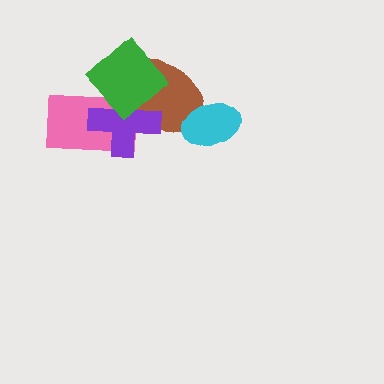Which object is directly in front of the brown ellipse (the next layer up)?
The purple cross is directly in front of the brown ellipse.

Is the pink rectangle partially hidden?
Yes, it is partially covered by another shape.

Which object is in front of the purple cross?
The green diamond is in front of the purple cross.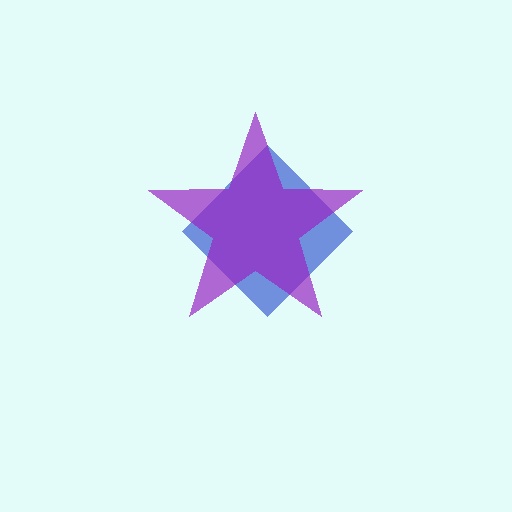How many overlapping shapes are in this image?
There are 2 overlapping shapes in the image.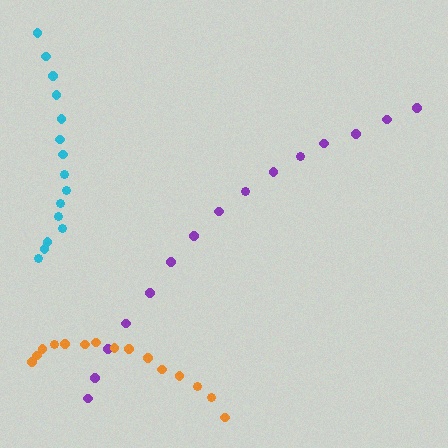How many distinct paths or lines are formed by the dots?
There are 3 distinct paths.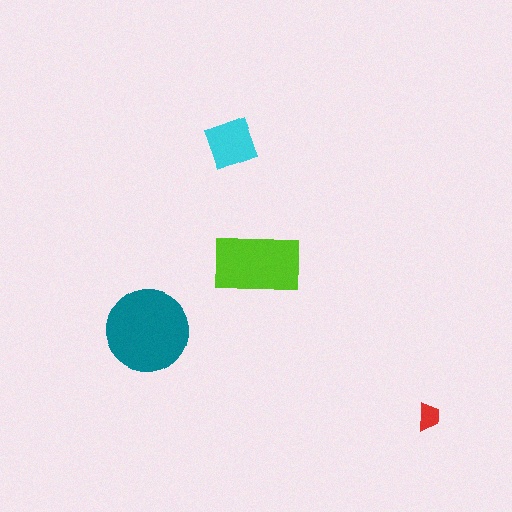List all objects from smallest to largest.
The red trapezoid, the cyan square, the lime rectangle, the teal circle.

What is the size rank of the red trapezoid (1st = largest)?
4th.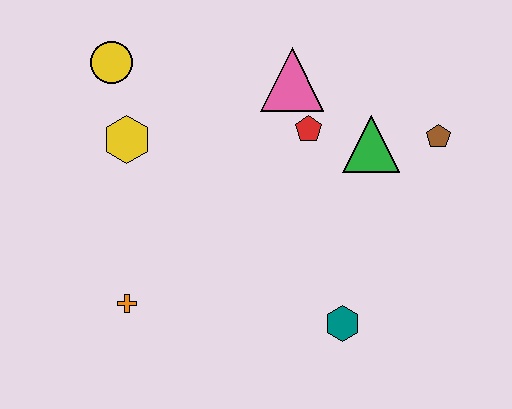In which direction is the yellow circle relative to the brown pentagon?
The yellow circle is to the left of the brown pentagon.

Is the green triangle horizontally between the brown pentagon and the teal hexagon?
Yes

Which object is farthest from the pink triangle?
The orange cross is farthest from the pink triangle.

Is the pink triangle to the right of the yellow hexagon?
Yes